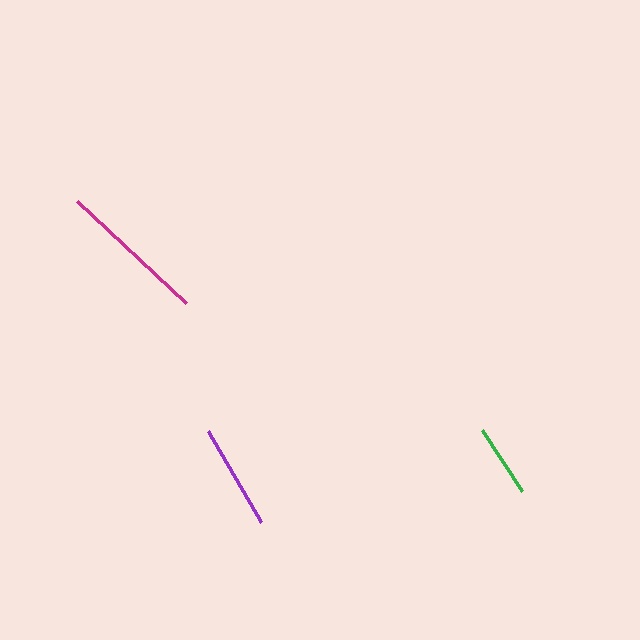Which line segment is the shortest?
The green line is the shortest at approximately 74 pixels.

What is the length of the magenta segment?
The magenta segment is approximately 149 pixels long.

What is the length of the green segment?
The green segment is approximately 74 pixels long.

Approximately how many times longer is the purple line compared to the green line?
The purple line is approximately 1.4 times the length of the green line.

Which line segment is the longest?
The magenta line is the longest at approximately 149 pixels.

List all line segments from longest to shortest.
From longest to shortest: magenta, purple, green.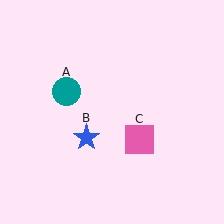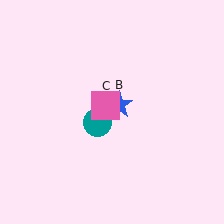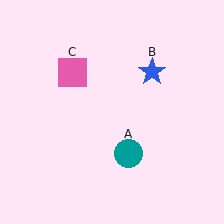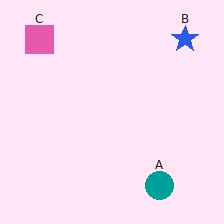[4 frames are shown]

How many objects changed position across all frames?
3 objects changed position: teal circle (object A), blue star (object B), pink square (object C).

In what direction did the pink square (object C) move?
The pink square (object C) moved up and to the left.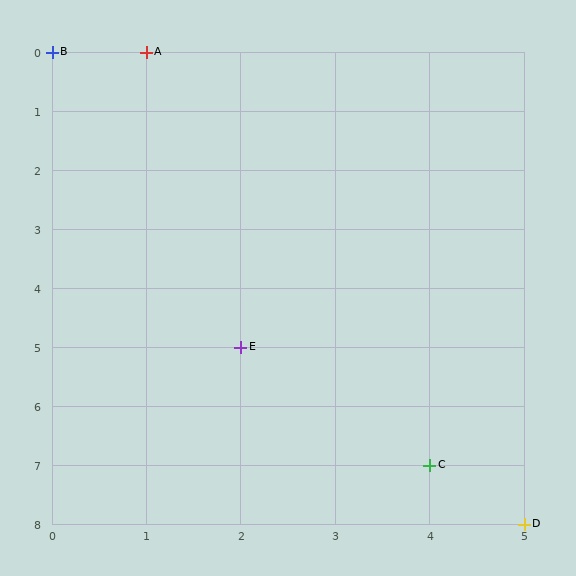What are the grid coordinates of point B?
Point B is at grid coordinates (0, 0).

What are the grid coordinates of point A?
Point A is at grid coordinates (1, 0).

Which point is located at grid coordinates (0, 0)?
Point B is at (0, 0).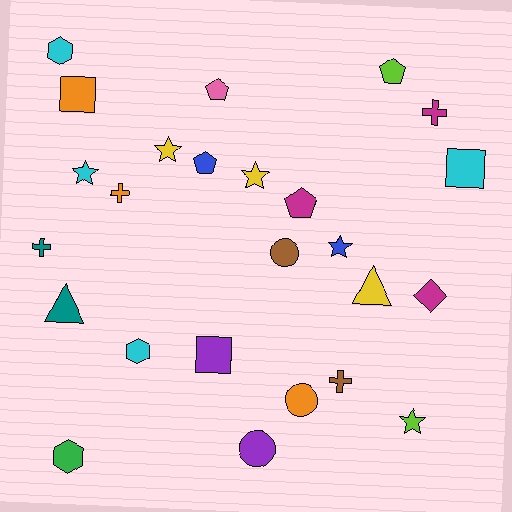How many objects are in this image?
There are 25 objects.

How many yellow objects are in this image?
There are 3 yellow objects.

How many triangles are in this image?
There are 2 triangles.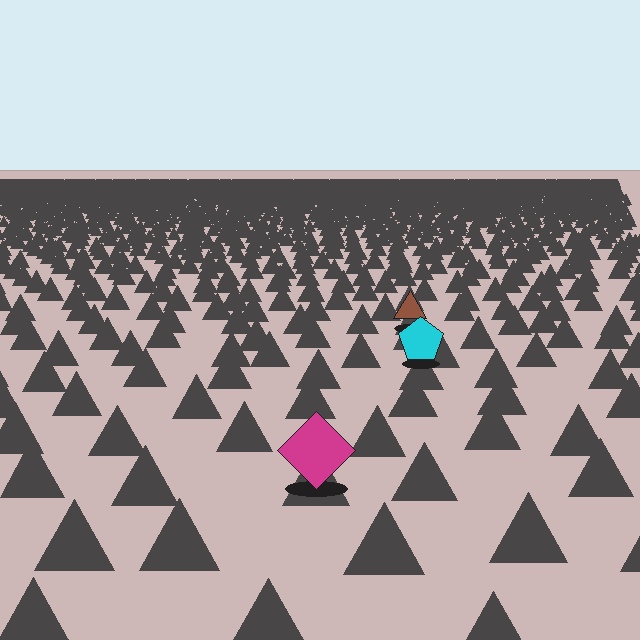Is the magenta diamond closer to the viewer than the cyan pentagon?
Yes. The magenta diamond is closer — you can tell from the texture gradient: the ground texture is coarser near it.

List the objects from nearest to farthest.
From nearest to farthest: the magenta diamond, the cyan pentagon, the brown triangle.